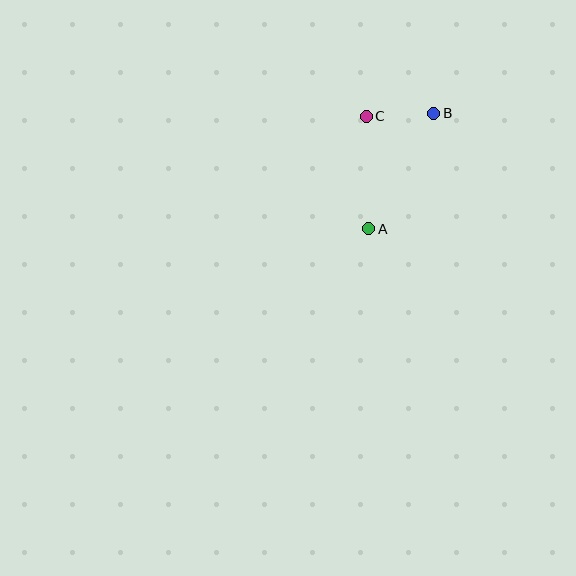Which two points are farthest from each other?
Points A and B are farthest from each other.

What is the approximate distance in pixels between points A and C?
The distance between A and C is approximately 112 pixels.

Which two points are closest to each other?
Points B and C are closest to each other.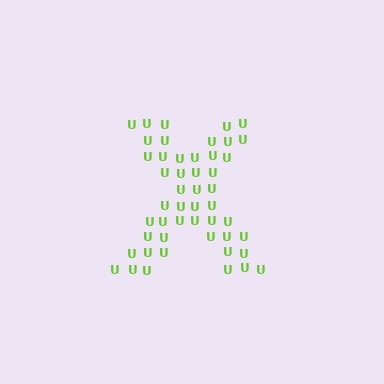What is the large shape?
The large shape is the letter X.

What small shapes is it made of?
It is made of small letter U's.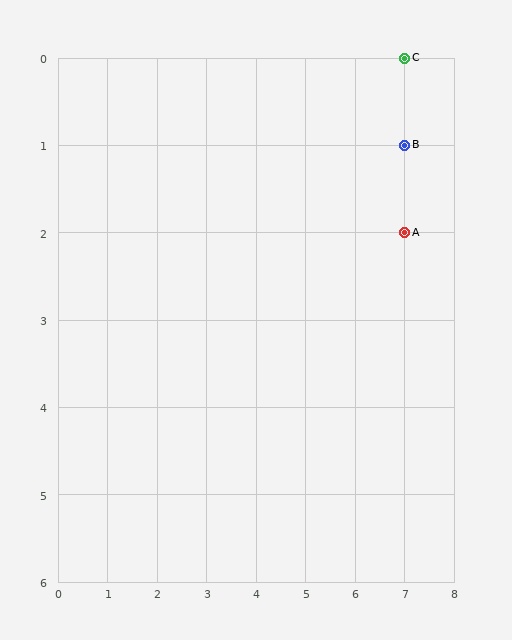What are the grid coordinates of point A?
Point A is at grid coordinates (7, 2).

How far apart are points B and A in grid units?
Points B and A are 1 row apart.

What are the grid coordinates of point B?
Point B is at grid coordinates (7, 1).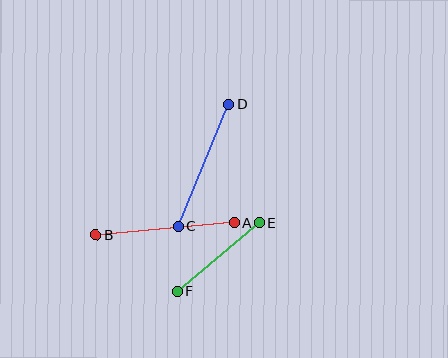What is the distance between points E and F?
The distance is approximately 107 pixels.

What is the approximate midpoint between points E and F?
The midpoint is at approximately (218, 257) pixels.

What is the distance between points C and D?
The distance is approximately 132 pixels.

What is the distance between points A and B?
The distance is approximately 139 pixels.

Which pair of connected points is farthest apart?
Points A and B are farthest apart.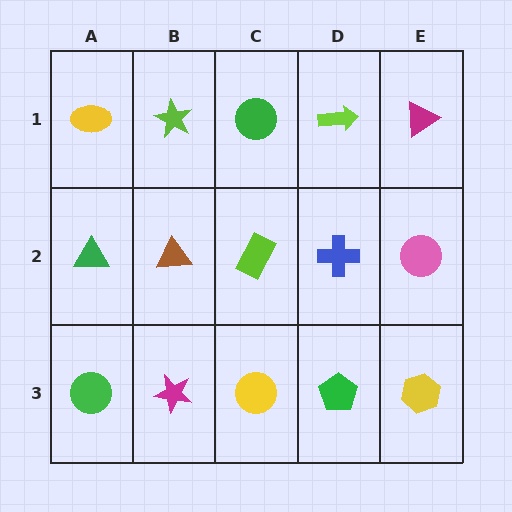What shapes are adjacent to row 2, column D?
A lime arrow (row 1, column D), a green pentagon (row 3, column D), a lime rectangle (row 2, column C), a pink circle (row 2, column E).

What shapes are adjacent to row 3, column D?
A blue cross (row 2, column D), a yellow circle (row 3, column C), a yellow hexagon (row 3, column E).